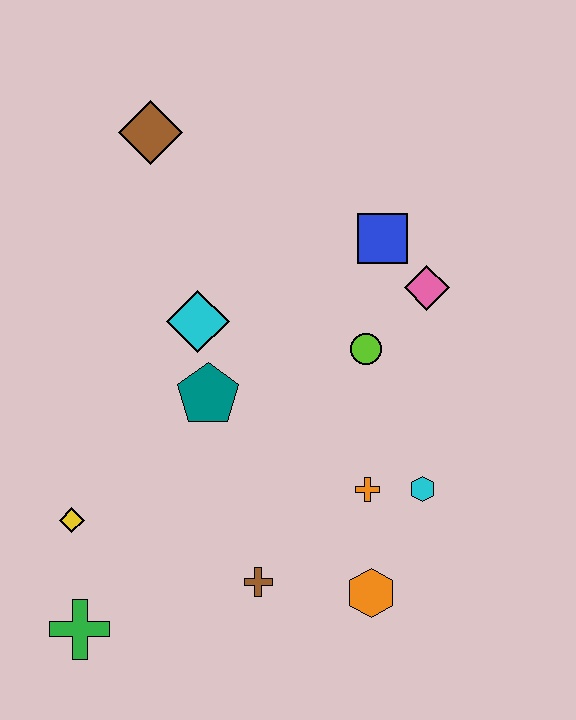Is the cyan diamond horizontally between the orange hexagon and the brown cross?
No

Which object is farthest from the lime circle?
The green cross is farthest from the lime circle.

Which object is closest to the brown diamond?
The cyan diamond is closest to the brown diamond.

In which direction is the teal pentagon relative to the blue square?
The teal pentagon is to the left of the blue square.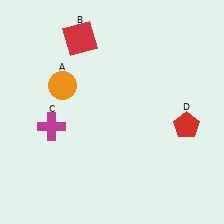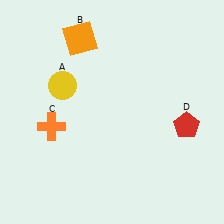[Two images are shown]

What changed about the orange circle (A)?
In Image 1, A is orange. In Image 2, it changed to yellow.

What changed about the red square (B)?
In Image 1, B is red. In Image 2, it changed to orange.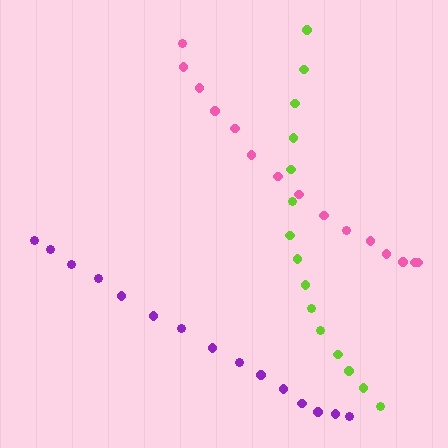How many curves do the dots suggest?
There are 3 distinct paths.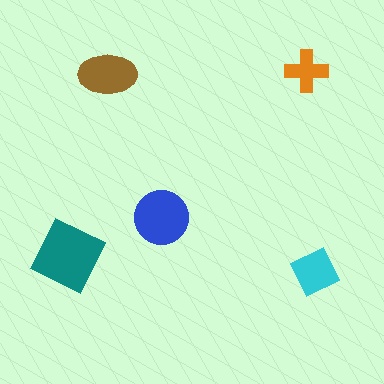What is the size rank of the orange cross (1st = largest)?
5th.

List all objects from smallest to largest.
The orange cross, the cyan diamond, the brown ellipse, the blue circle, the teal square.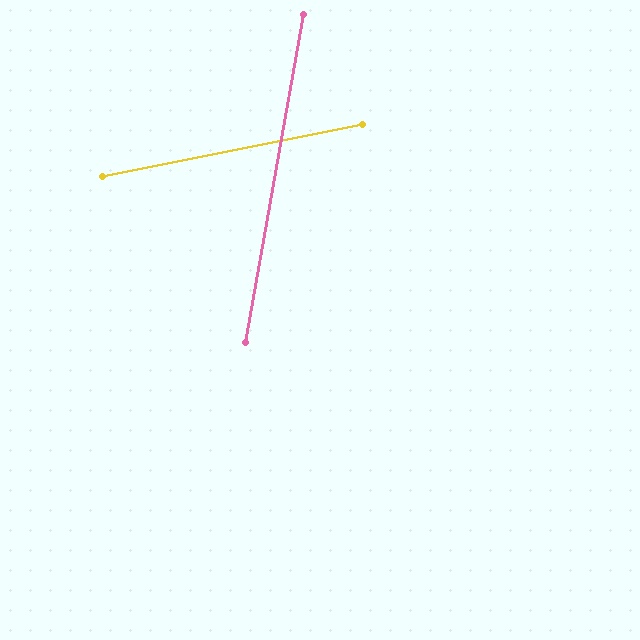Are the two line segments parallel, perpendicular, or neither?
Neither parallel nor perpendicular — they differ by about 69°.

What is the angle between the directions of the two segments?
Approximately 69 degrees.